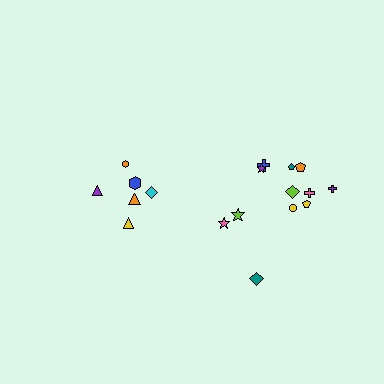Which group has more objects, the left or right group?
The right group.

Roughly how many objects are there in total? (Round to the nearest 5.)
Roughly 20 objects in total.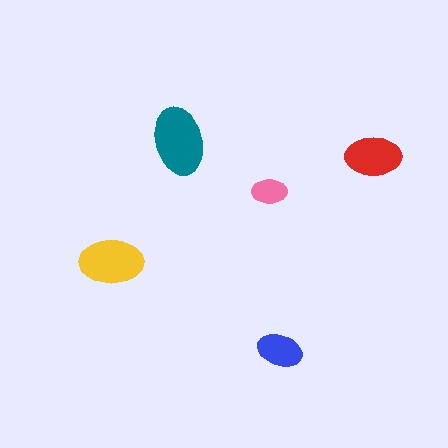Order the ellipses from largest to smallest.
the teal one, the yellow one, the red one, the blue one, the pink one.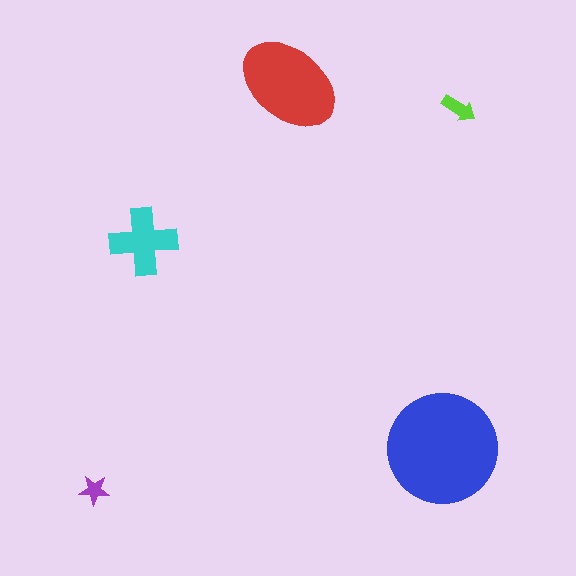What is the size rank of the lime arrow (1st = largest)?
4th.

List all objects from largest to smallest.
The blue circle, the red ellipse, the cyan cross, the lime arrow, the purple star.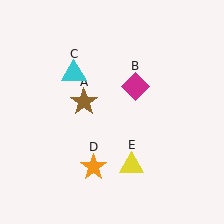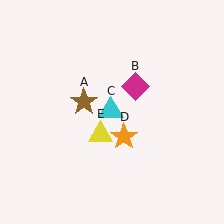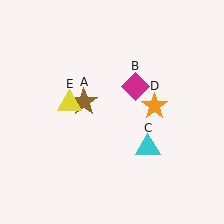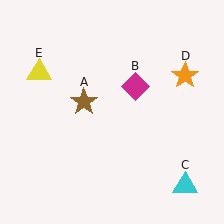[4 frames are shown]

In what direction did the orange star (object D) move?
The orange star (object D) moved up and to the right.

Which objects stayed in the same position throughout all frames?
Brown star (object A) and magenta diamond (object B) remained stationary.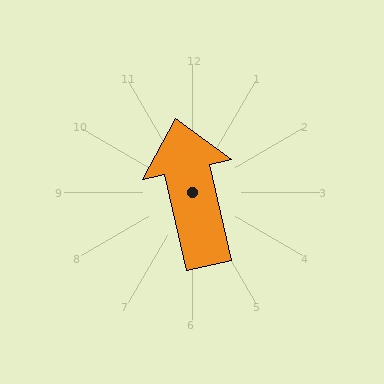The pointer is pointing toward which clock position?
Roughly 12 o'clock.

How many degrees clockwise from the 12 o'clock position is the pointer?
Approximately 347 degrees.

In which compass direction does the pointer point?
North.